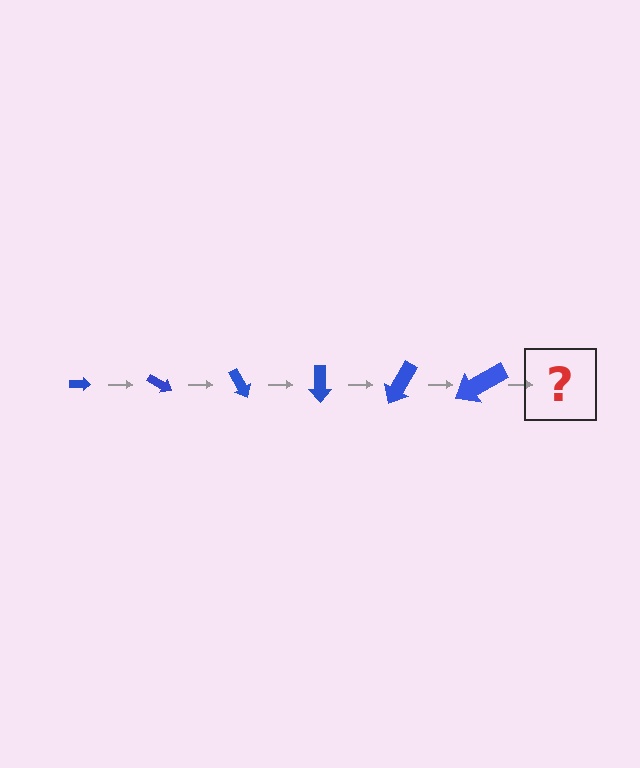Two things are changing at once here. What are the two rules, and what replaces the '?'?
The two rules are that the arrow grows larger each step and it rotates 30 degrees each step. The '?' should be an arrow, larger than the previous one and rotated 180 degrees from the start.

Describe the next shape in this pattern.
It should be an arrow, larger than the previous one and rotated 180 degrees from the start.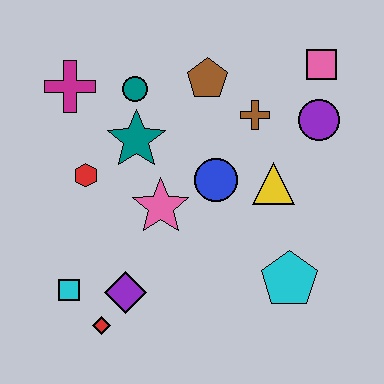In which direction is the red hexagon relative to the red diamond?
The red hexagon is above the red diamond.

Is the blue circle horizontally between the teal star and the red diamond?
No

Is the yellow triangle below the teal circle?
Yes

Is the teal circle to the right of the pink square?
No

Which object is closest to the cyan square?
The red diamond is closest to the cyan square.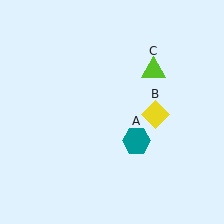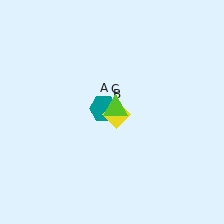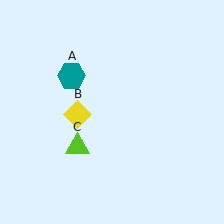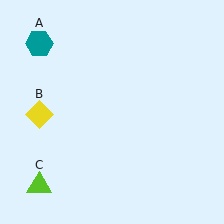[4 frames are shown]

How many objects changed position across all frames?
3 objects changed position: teal hexagon (object A), yellow diamond (object B), lime triangle (object C).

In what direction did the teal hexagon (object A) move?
The teal hexagon (object A) moved up and to the left.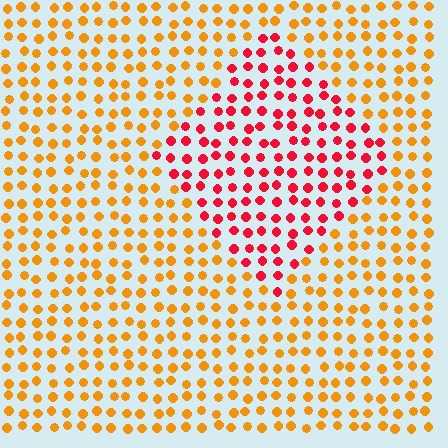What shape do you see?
I see a diamond.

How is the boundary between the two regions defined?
The boundary is defined purely by a slight shift in hue (about 46 degrees). Spacing, size, and orientation are identical on both sides.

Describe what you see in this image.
The image is filled with small orange elements in a uniform arrangement. A diamond-shaped region is visible where the elements are tinted to a slightly different hue, forming a subtle color boundary.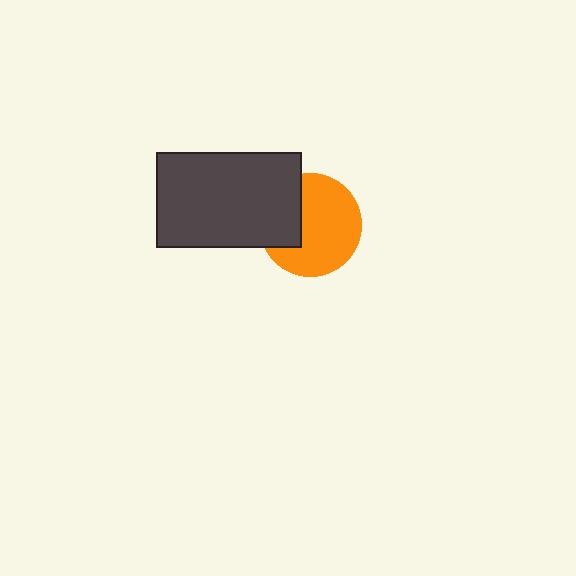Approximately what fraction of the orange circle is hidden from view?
Roughly 30% of the orange circle is hidden behind the dark gray rectangle.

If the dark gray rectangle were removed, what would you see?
You would see the complete orange circle.